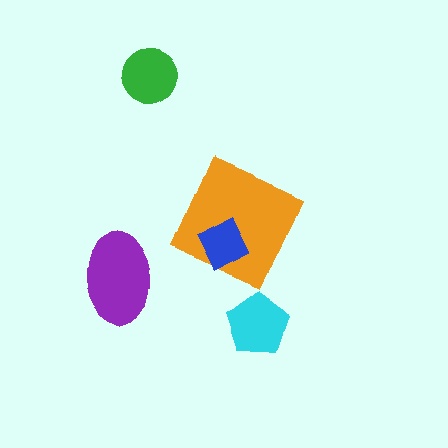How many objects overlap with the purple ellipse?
0 objects overlap with the purple ellipse.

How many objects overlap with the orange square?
1 object overlaps with the orange square.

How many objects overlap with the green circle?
0 objects overlap with the green circle.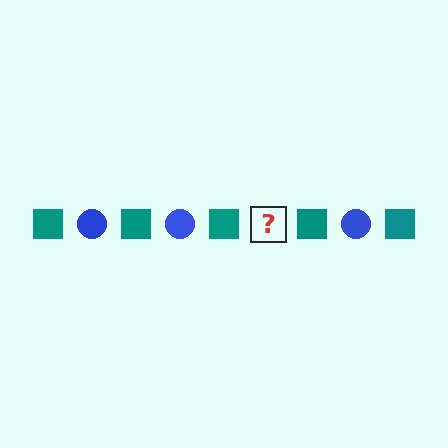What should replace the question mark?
The question mark should be replaced with a blue circle.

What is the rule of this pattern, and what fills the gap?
The rule is that the pattern alternates between teal square and blue circle. The gap should be filled with a blue circle.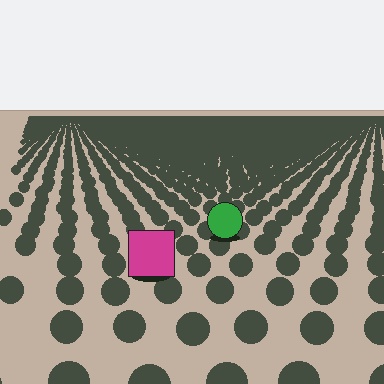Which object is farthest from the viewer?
The green circle is farthest from the viewer. It appears smaller and the ground texture around it is denser.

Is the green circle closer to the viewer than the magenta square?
No. The magenta square is closer — you can tell from the texture gradient: the ground texture is coarser near it.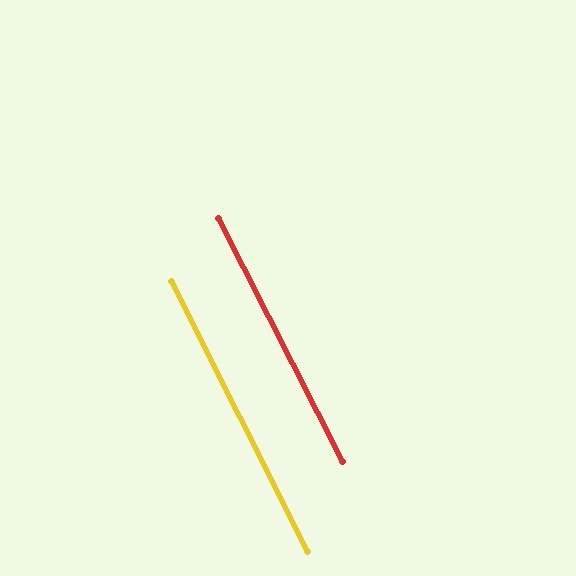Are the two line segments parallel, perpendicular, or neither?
Parallel — their directions differ by only 0.5°.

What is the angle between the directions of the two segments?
Approximately 0 degrees.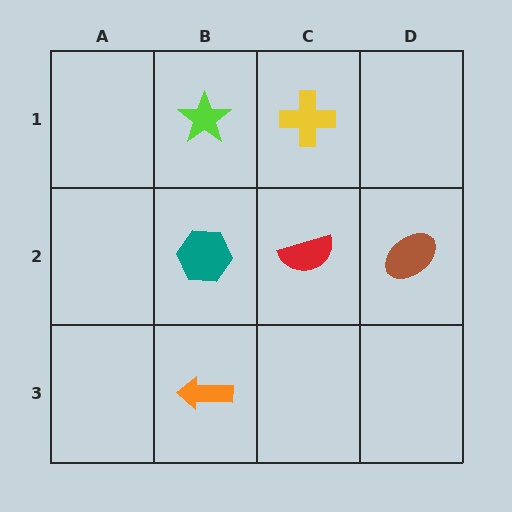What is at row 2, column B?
A teal hexagon.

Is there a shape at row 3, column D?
No, that cell is empty.